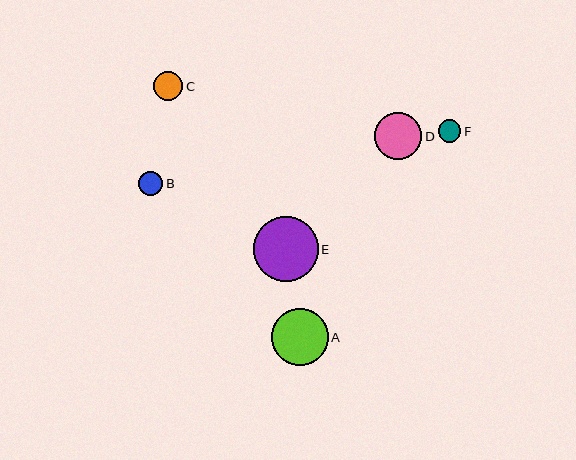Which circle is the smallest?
Circle F is the smallest with a size of approximately 23 pixels.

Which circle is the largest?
Circle E is the largest with a size of approximately 65 pixels.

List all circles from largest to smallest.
From largest to smallest: E, A, D, C, B, F.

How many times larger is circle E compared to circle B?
Circle E is approximately 2.7 times the size of circle B.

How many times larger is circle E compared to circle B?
Circle E is approximately 2.7 times the size of circle B.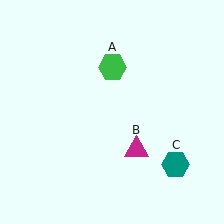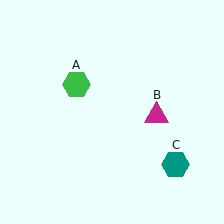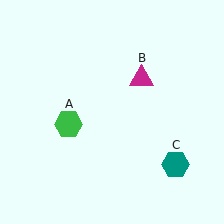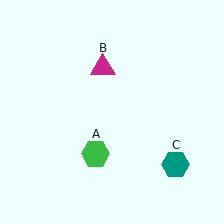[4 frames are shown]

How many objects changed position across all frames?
2 objects changed position: green hexagon (object A), magenta triangle (object B).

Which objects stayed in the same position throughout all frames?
Teal hexagon (object C) remained stationary.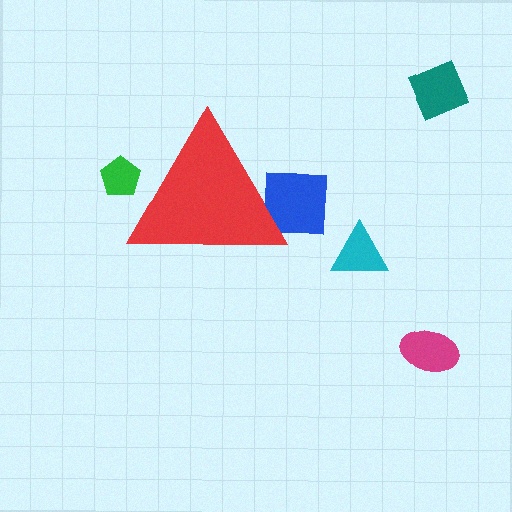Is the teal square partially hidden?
No, the teal square is fully visible.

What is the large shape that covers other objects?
A red triangle.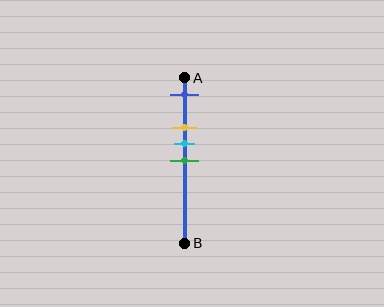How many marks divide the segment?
There are 4 marks dividing the segment.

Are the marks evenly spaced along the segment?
No, the marks are not evenly spaced.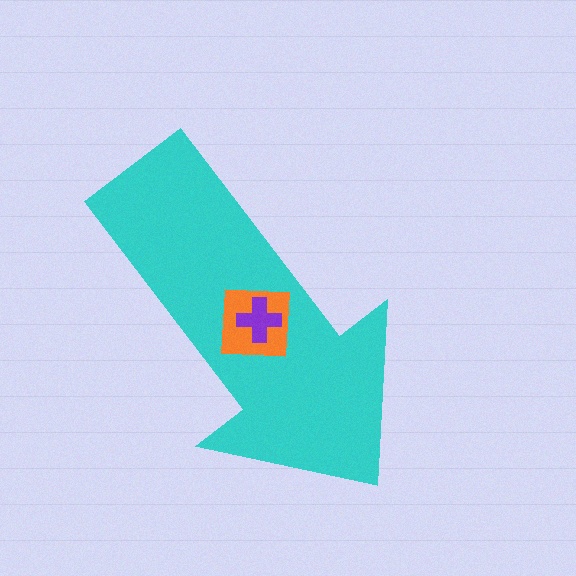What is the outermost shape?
The cyan arrow.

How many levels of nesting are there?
3.